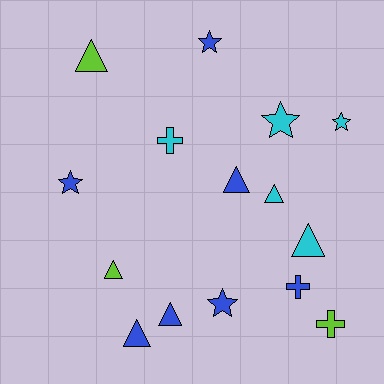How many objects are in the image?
There are 15 objects.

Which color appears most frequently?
Blue, with 7 objects.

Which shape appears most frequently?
Triangle, with 7 objects.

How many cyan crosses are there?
There is 1 cyan cross.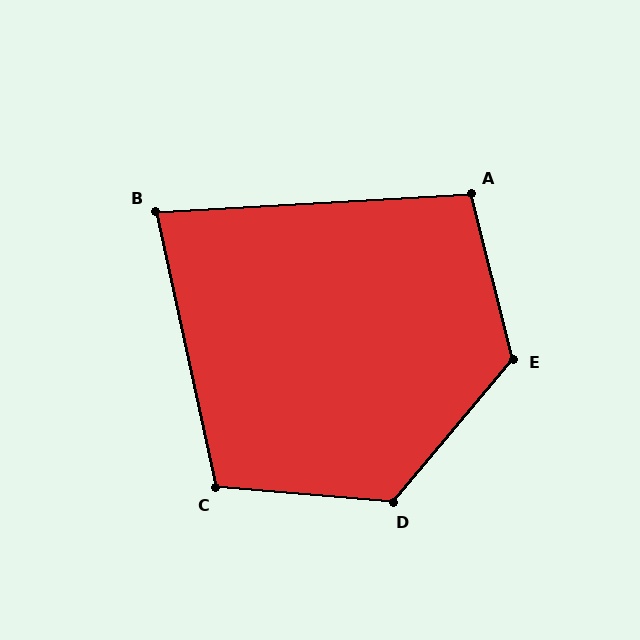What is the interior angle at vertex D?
Approximately 125 degrees (obtuse).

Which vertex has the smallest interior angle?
B, at approximately 81 degrees.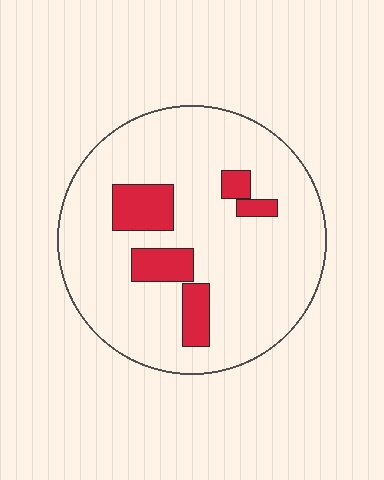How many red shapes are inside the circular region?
5.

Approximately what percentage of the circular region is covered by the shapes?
Approximately 15%.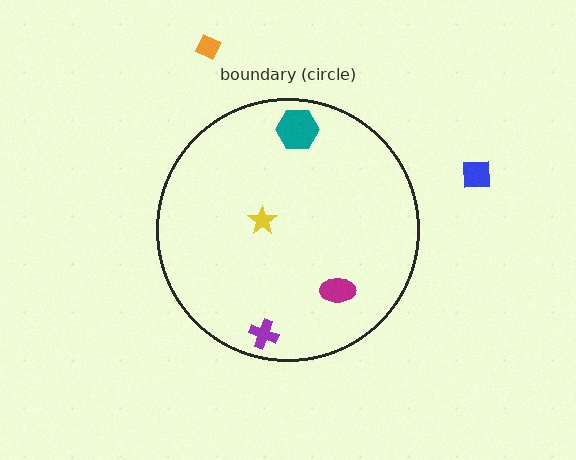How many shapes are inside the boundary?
4 inside, 2 outside.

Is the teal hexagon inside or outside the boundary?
Inside.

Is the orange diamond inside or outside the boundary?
Outside.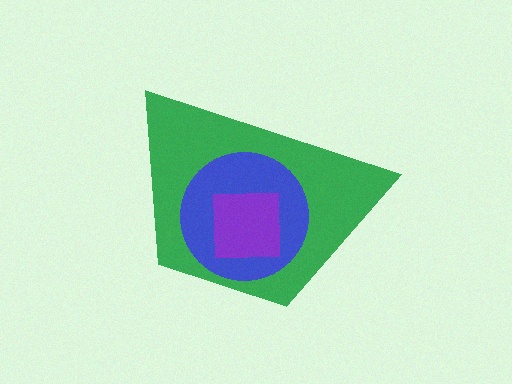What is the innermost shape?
The purple square.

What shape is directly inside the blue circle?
The purple square.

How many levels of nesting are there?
3.